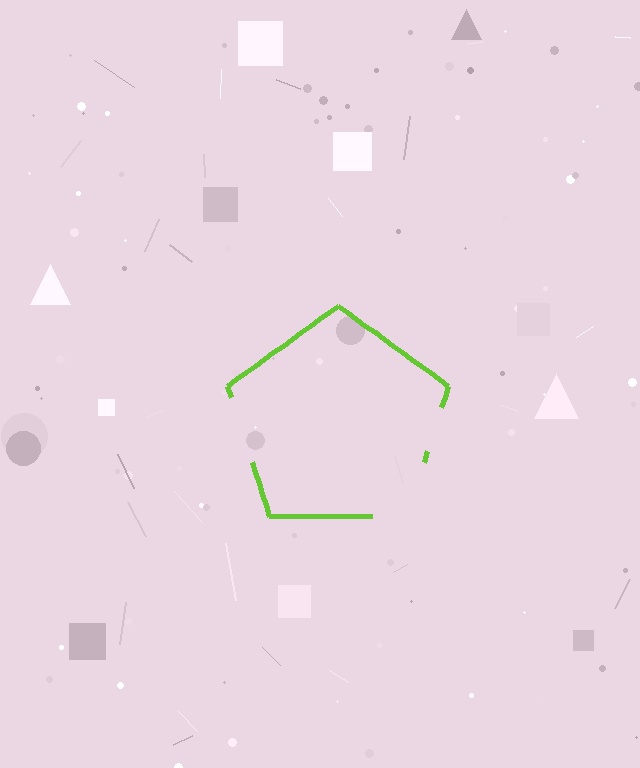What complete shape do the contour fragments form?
The contour fragments form a pentagon.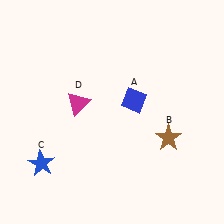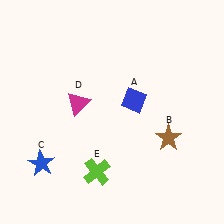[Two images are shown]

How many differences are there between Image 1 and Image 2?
There is 1 difference between the two images.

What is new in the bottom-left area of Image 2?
A lime cross (E) was added in the bottom-left area of Image 2.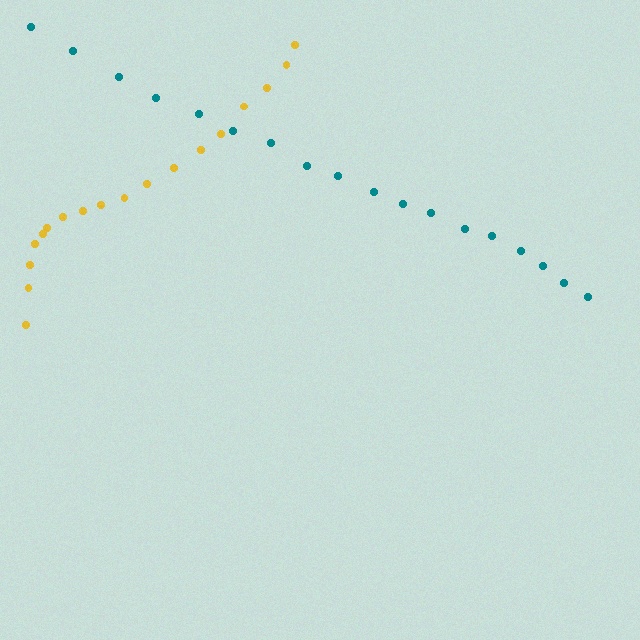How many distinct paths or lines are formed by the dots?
There are 2 distinct paths.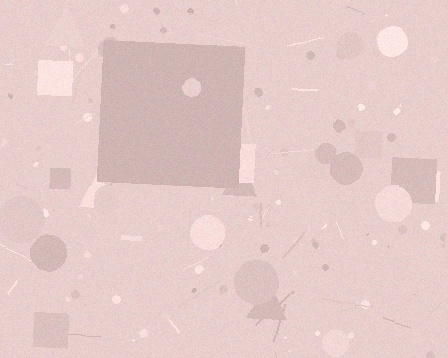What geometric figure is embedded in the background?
A square is embedded in the background.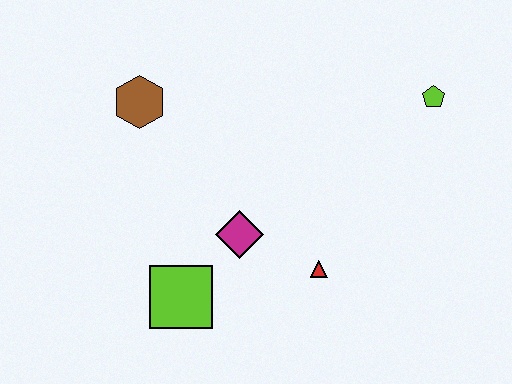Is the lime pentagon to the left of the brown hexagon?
No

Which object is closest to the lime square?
The magenta diamond is closest to the lime square.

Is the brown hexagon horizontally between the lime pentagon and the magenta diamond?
No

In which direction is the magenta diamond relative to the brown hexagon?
The magenta diamond is below the brown hexagon.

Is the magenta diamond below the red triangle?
No